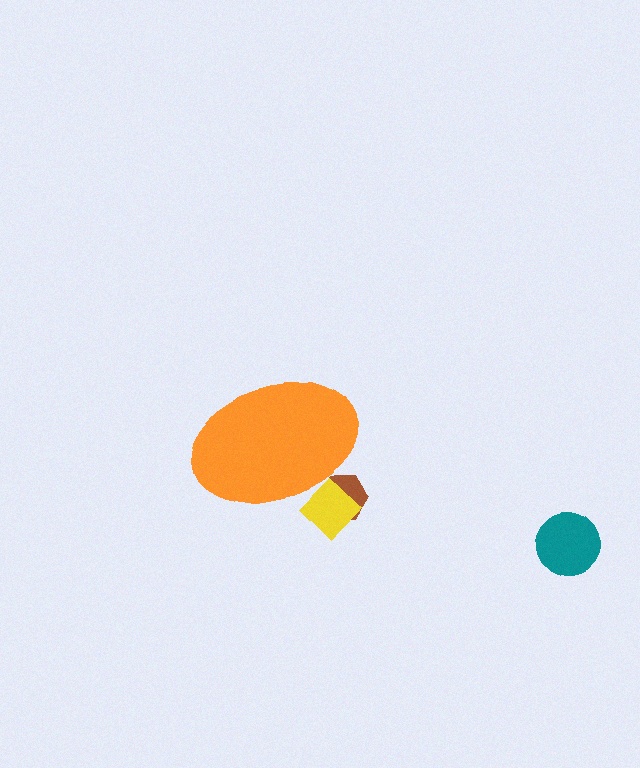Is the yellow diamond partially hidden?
Yes, the yellow diamond is partially hidden behind the orange ellipse.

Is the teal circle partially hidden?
No, the teal circle is fully visible.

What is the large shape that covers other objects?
An orange ellipse.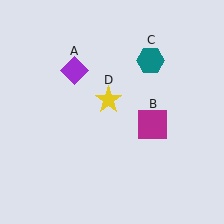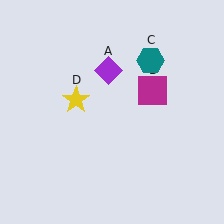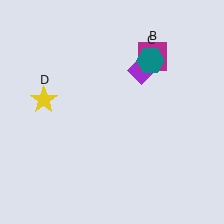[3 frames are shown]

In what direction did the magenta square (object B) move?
The magenta square (object B) moved up.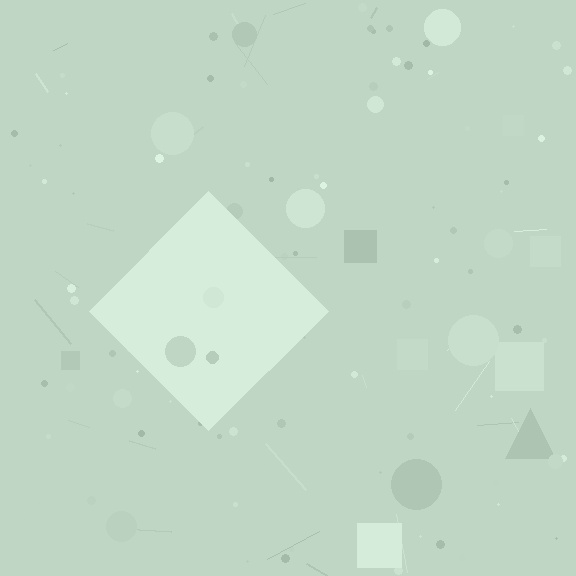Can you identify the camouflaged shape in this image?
The camouflaged shape is a diamond.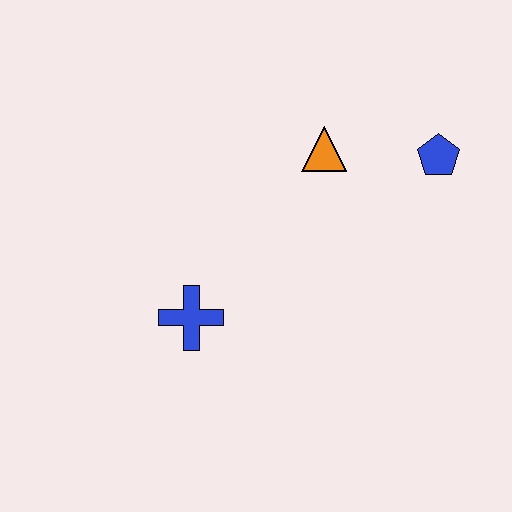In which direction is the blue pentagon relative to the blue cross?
The blue pentagon is to the right of the blue cross.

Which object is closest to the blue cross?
The orange triangle is closest to the blue cross.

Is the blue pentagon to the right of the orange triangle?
Yes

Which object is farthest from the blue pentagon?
The blue cross is farthest from the blue pentagon.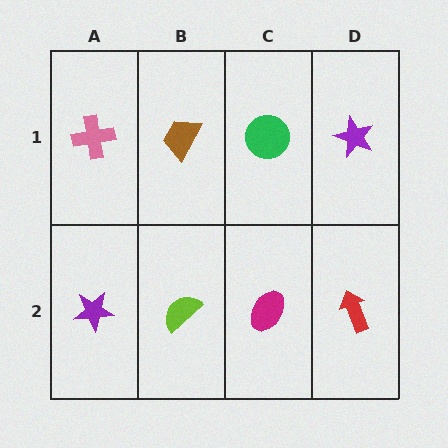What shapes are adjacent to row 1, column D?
A red arrow (row 2, column D), a green circle (row 1, column C).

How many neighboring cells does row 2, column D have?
2.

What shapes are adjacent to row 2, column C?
A green circle (row 1, column C), a lime semicircle (row 2, column B), a red arrow (row 2, column D).